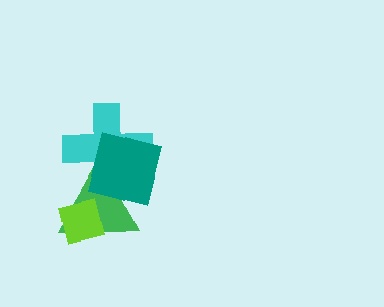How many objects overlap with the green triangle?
3 objects overlap with the green triangle.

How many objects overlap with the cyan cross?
2 objects overlap with the cyan cross.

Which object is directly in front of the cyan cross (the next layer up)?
The green triangle is directly in front of the cyan cross.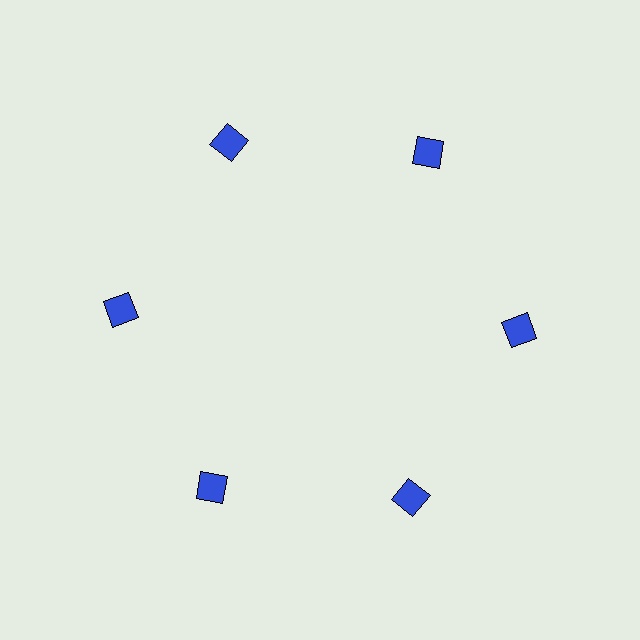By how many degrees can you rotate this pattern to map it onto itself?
The pattern maps onto itself every 60 degrees of rotation.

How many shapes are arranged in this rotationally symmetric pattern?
There are 6 shapes, arranged in 6 groups of 1.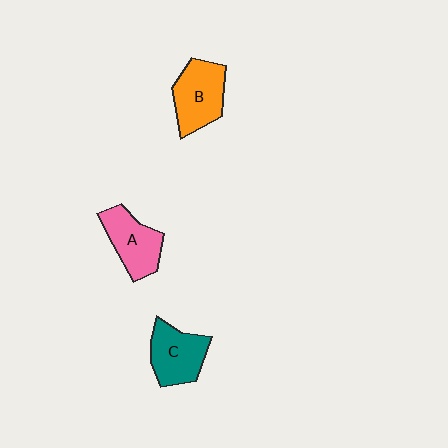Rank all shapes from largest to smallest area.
From largest to smallest: B (orange), C (teal), A (pink).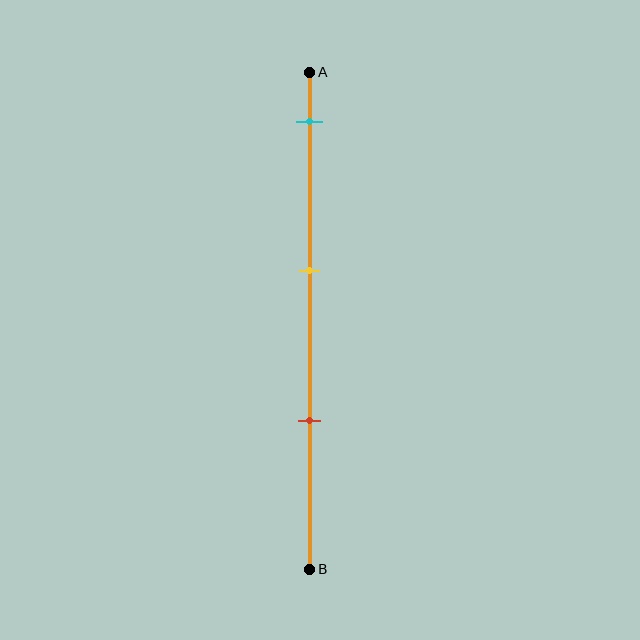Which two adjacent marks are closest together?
The yellow and red marks are the closest adjacent pair.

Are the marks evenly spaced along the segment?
Yes, the marks are approximately evenly spaced.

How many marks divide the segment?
There are 3 marks dividing the segment.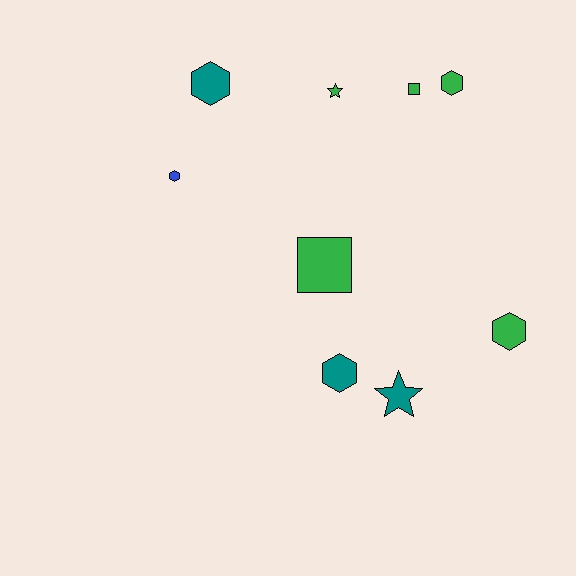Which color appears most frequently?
Green, with 5 objects.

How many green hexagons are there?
There are 2 green hexagons.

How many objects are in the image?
There are 9 objects.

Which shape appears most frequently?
Hexagon, with 5 objects.